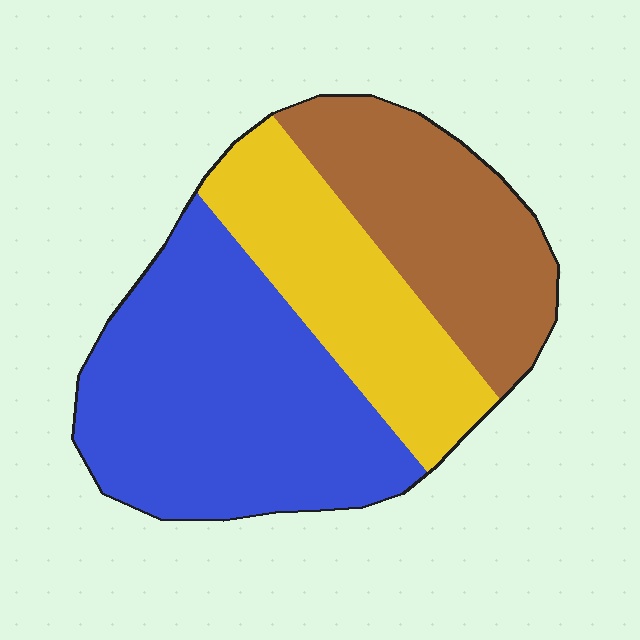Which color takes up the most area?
Blue, at roughly 45%.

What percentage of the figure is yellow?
Yellow covers roughly 25% of the figure.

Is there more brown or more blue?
Blue.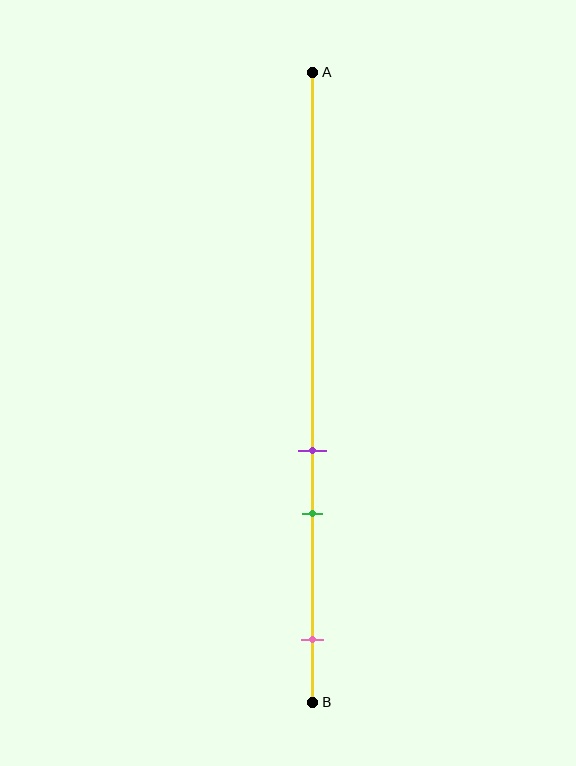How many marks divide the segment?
There are 3 marks dividing the segment.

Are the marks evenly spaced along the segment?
No, the marks are not evenly spaced.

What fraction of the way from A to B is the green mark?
The green mark is approximately 70% (0.7) of the way from A to B.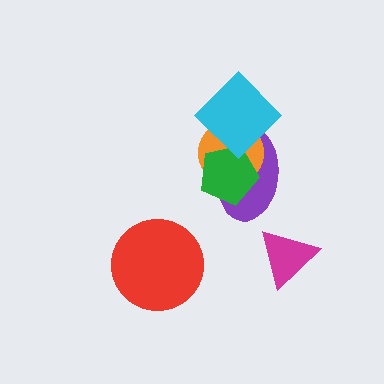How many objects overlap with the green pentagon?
3 objects overlap with the green pentagon.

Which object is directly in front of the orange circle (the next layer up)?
The green pentagon is directly in front of the orange circle.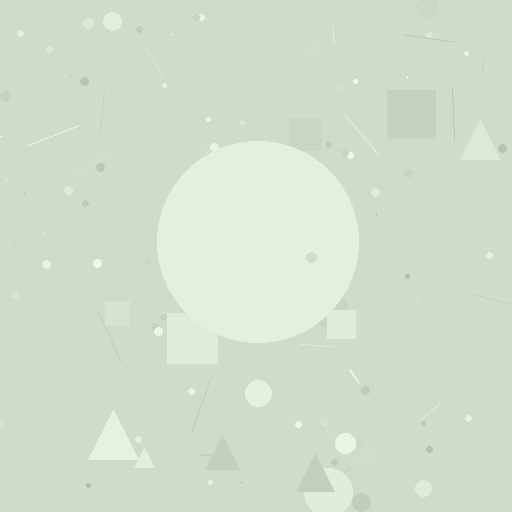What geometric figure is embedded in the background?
A circle is embedded in the background.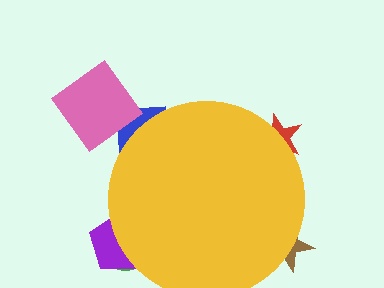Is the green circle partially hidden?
Yes, the green circle is partially hidden behind the yellow circle.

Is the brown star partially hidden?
Yes, the brown star is partially hidden behind the yellow circle.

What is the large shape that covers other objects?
A yellow circle.